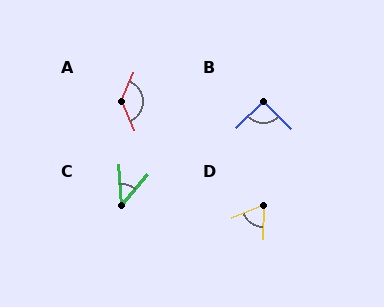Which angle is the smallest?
C, at approximately 45 degrees.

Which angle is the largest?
A, at approximately 133 degrees.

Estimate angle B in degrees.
Approximately 91 degrees.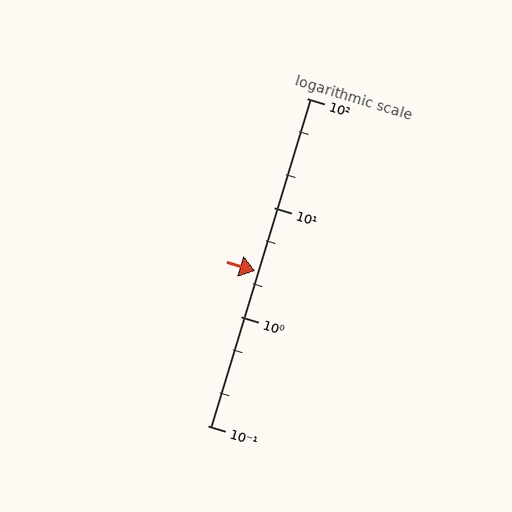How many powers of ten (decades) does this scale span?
The scale spans 3 decades, from 0.1 to 100.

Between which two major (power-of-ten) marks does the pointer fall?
The pointer is between 1 and 10.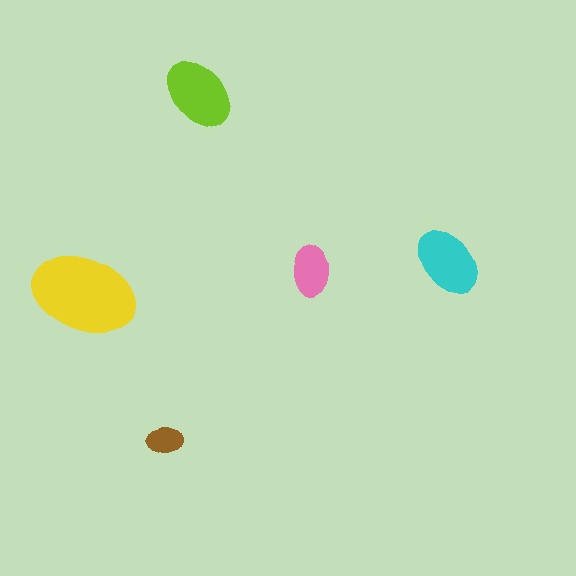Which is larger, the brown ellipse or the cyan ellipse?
The cyan one.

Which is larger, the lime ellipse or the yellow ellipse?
The yellow one.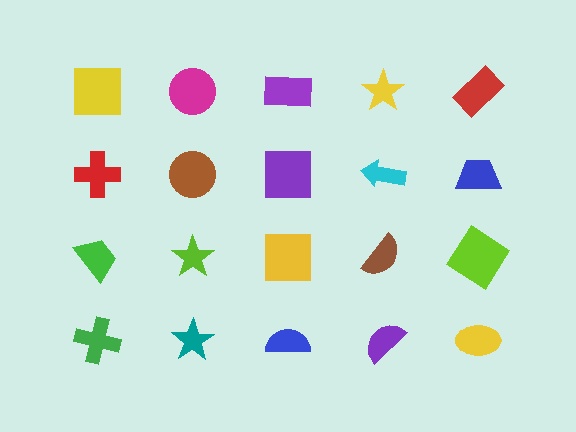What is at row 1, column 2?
A magenta circle.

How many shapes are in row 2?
5 shapes.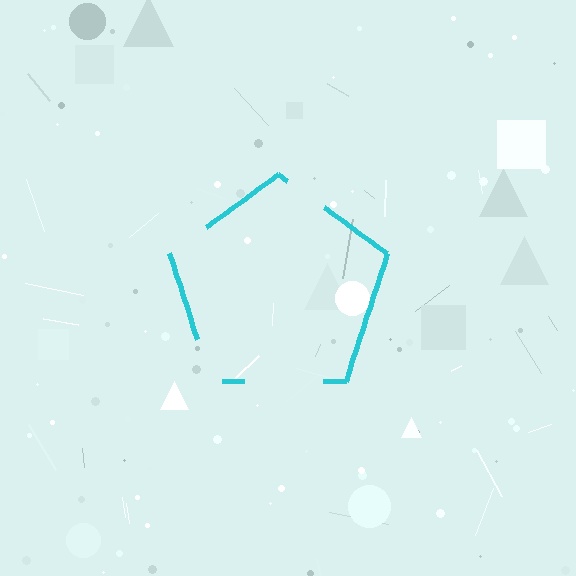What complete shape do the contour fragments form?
The contour fragments form a pentagon.